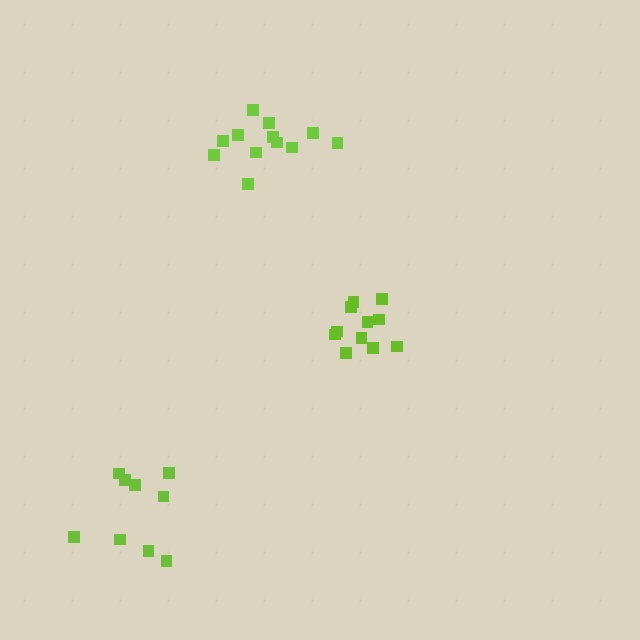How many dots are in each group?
Group 1: 11 dots, Group 2: 12 dots, Group 3: 9 dots (32 total).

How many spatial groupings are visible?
There are 3 spatial groupings.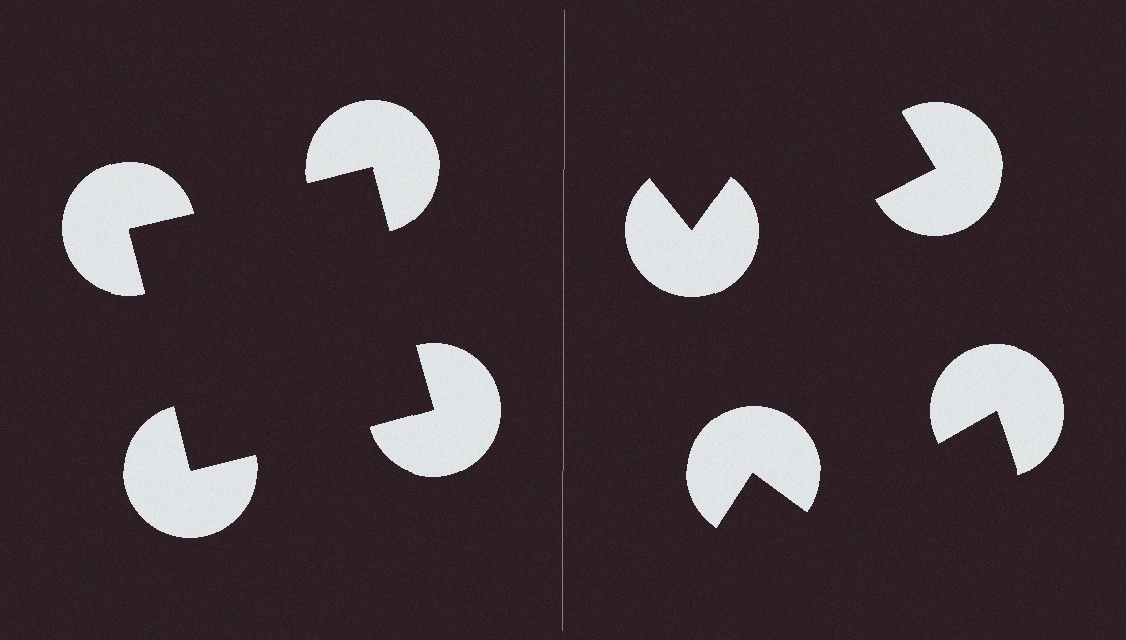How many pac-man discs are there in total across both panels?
8 — 4 on each side.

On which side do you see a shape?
An illusory square appears on the left side. On the right side the wedge cuts are rotated, so no coherent shape forms.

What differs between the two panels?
The pac-man discs are positioned identically on both sides; only the wedge orientations differ. On the left they align to a square; on the right they are misaligned.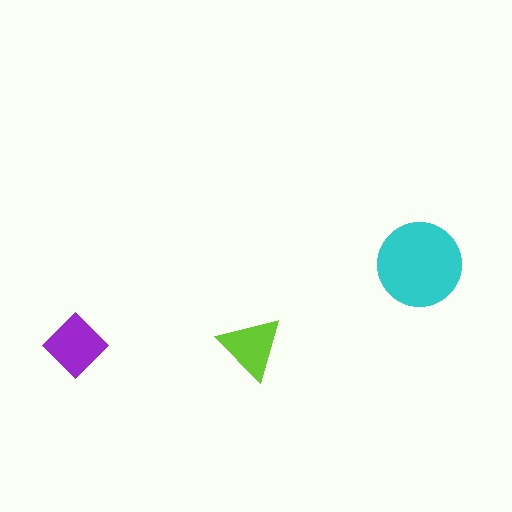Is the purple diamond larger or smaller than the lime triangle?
Larger.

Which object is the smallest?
The lime triangle.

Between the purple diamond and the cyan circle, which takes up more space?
The cyan circle.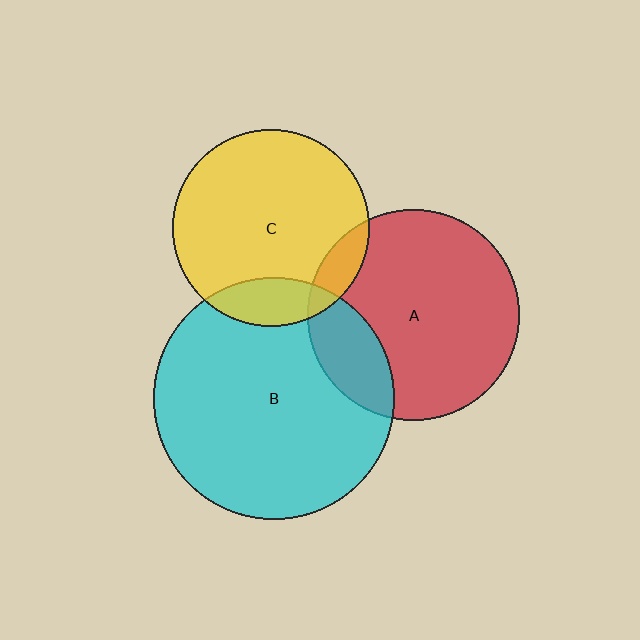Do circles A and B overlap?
Yes.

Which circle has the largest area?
Circle B (cyan).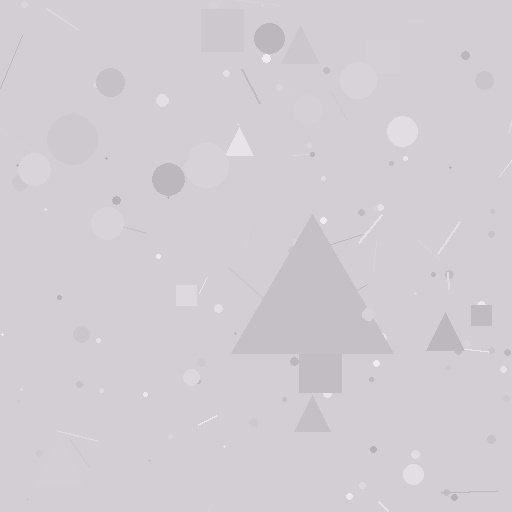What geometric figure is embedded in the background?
A triangle is embedded in the background.